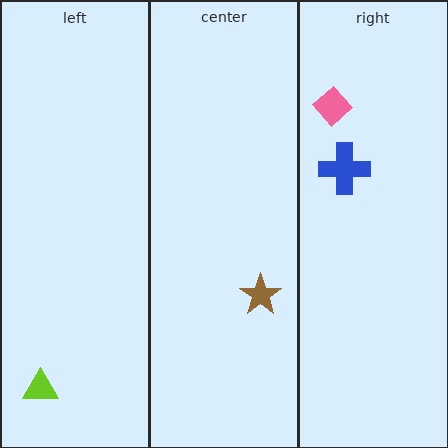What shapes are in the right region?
The blue cross, the pink diamond.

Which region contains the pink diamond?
The right region.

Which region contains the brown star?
The center region.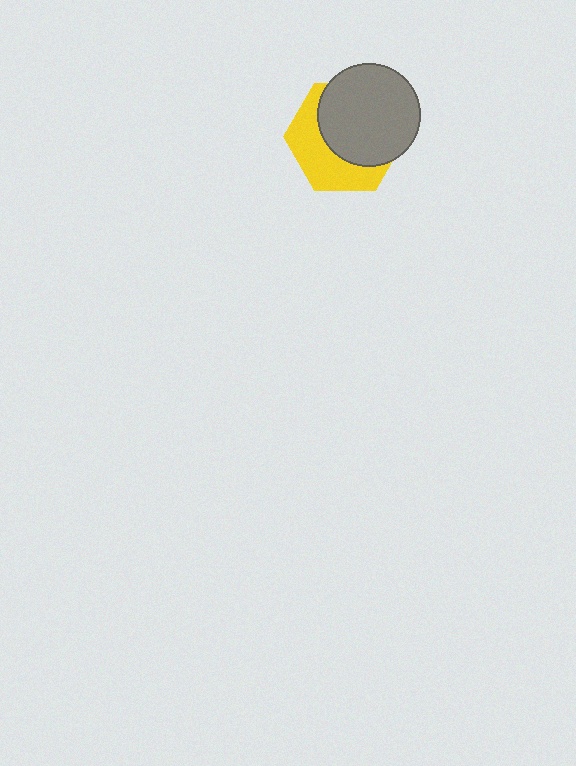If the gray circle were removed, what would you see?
You would see the complete yellow hexagon.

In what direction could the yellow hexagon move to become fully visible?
The yellow hexagon could move toward the lower-left. That would shift it out from behind the gray circle entirely.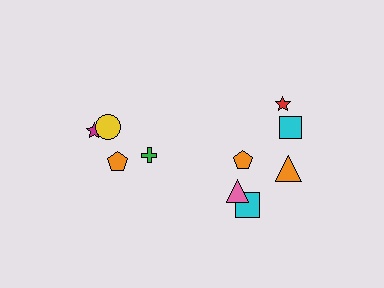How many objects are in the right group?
There are 6 objects.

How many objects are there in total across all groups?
There are 10 objects.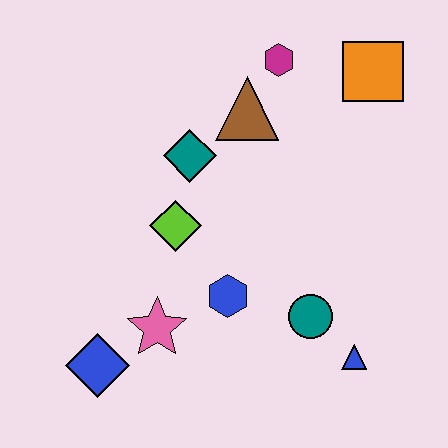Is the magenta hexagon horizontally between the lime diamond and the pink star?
No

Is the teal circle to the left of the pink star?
No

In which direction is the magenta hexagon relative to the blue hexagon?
The magenta hexagon is above the blue hexagon.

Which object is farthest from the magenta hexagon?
The blue diamond is farthest from the magenta hexagon.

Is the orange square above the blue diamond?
Yes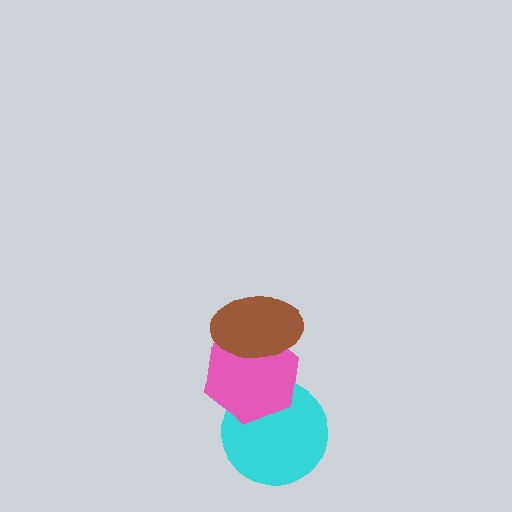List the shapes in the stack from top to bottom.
From top to bottom: the brown ellipse, the pink hexagon, the cyan circle.